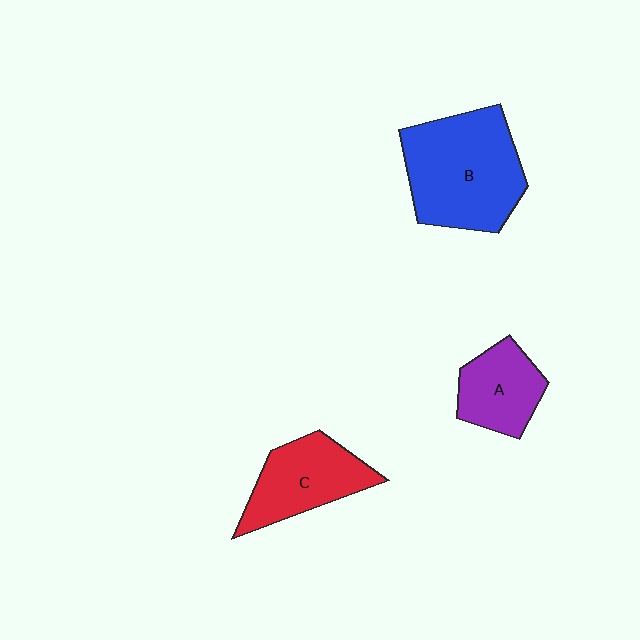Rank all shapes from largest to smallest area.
From largest to smallest: B (blue), C (red), A (purple).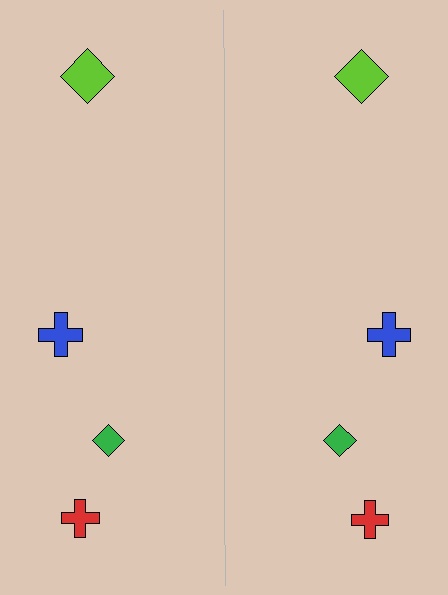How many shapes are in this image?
There are 8 shapes in this image.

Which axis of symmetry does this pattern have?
The pattern has a vertical axis of symmetry running through the center of the image.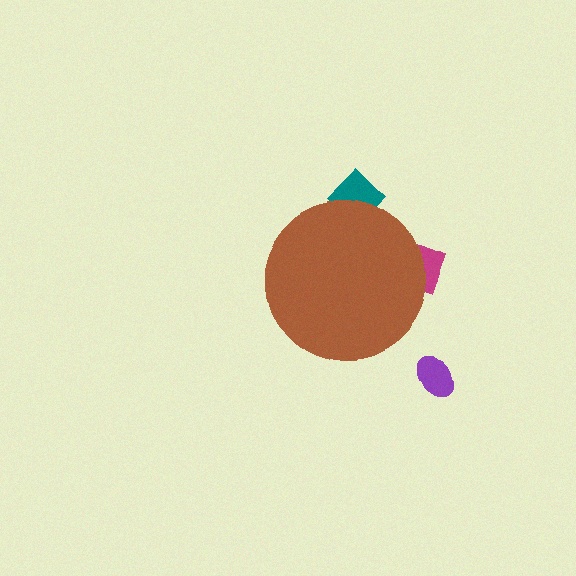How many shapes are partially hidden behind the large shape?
2 shapes are partially hidden.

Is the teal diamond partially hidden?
Yes, the teal diamond is partially hidden behind the brown circle.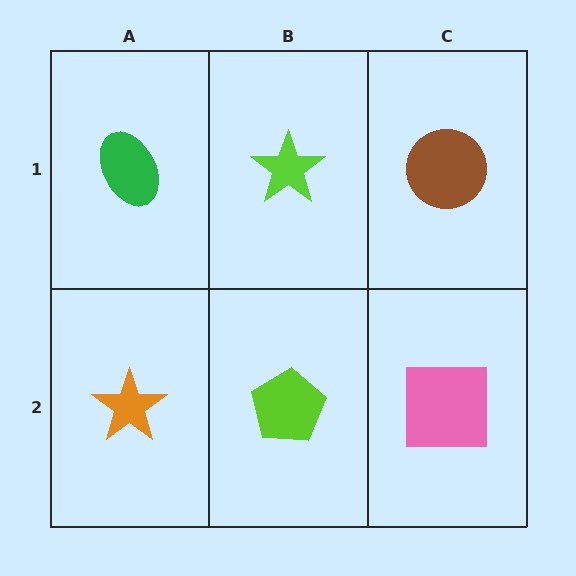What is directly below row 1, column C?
A pink square.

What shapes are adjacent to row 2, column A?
A green ellipse (row 1, column A), a lime pentagon (row 2, column B).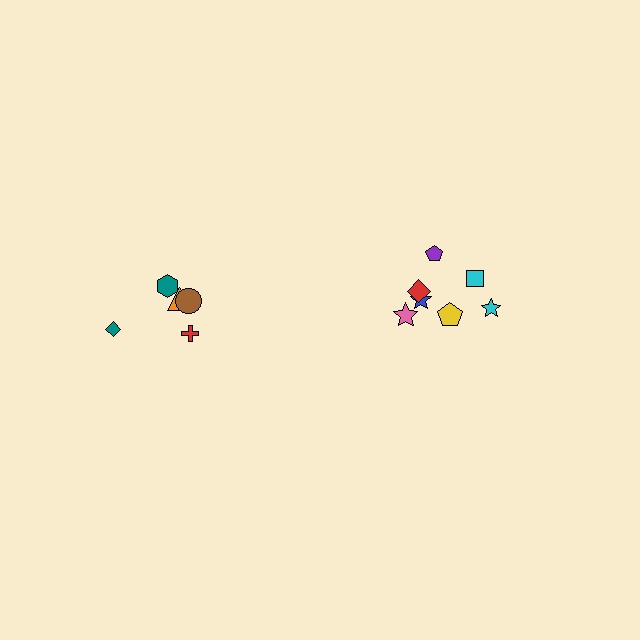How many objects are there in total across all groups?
There are 12 objects.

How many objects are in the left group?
There are 5 objects.